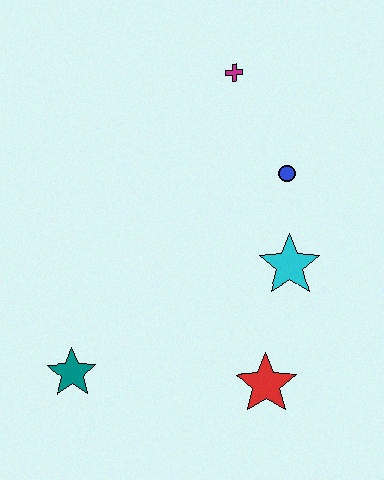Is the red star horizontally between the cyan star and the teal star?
Yes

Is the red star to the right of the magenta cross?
Yes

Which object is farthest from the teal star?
The magenta cross is farthest from the teal star.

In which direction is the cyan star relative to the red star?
The cyan star is above the red star.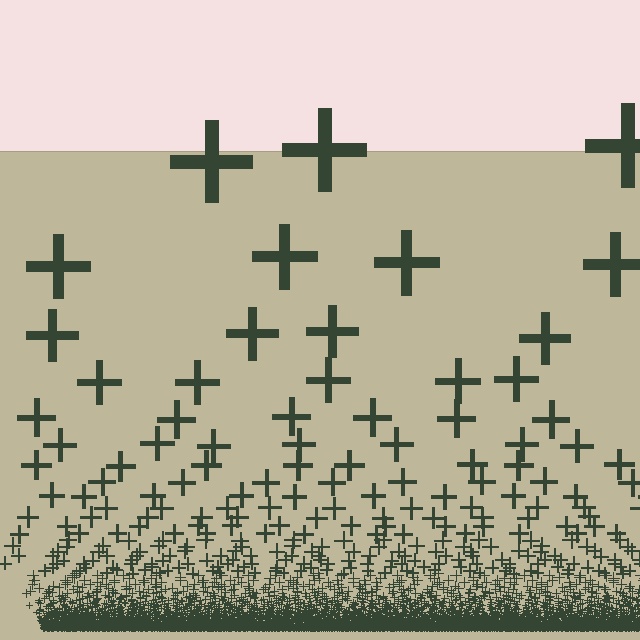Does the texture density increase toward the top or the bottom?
Density increases toward the bottom.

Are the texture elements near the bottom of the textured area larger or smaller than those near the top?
Smaller. The gradient is inverted — elements near the bottom are smaller and denser.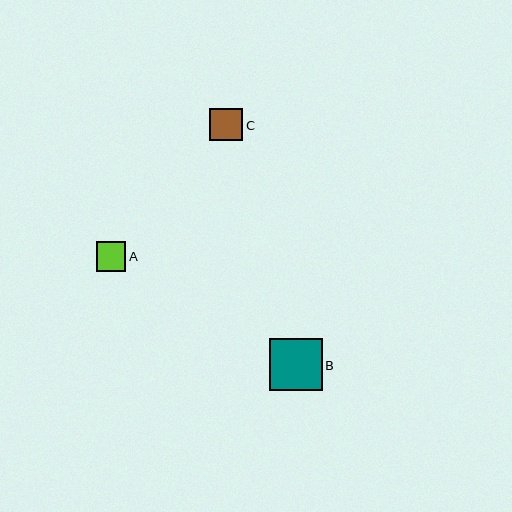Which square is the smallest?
Square A is the smallest with a size of approximately 30 pixels.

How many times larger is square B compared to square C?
Square B is approximately 1.6 times the size of square C.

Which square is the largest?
Square B is the largest with a size of approximately 52 pixels.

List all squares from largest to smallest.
From largest to smallest: B, C, A.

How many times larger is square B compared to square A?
Square B is approximately 1.8 times the size of square A.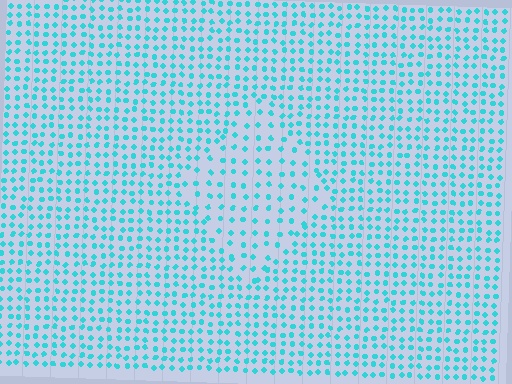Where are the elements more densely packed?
The elements are more densely packed outside the diamond boundary.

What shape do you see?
I see a diamond.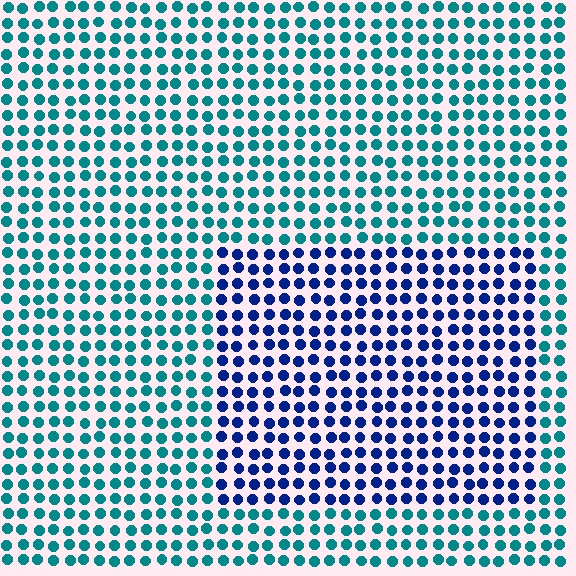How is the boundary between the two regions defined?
The boundary is defined purely by a slight shift in hue (about 46 degrees). Spacing, size, and orientation are identical on both sides.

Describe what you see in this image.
The image is filled with small teal elements in a uniform arrangement. A rectangle-shaped region is visible where the elements are tinted to a slightly different hue, forming a subtle color boundary.